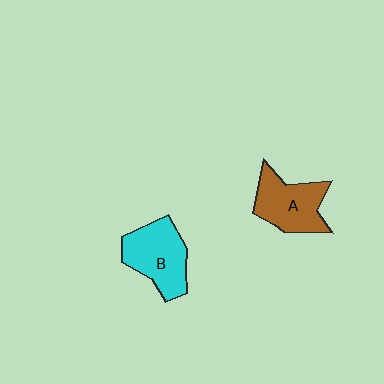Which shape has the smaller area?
Shape A (brown).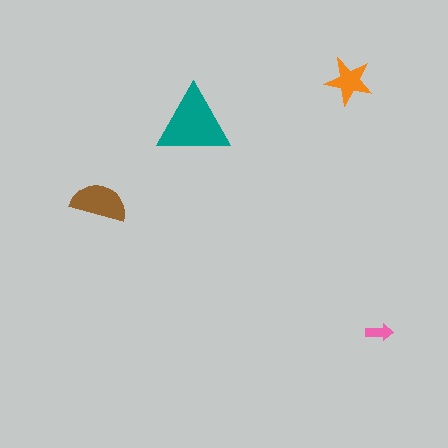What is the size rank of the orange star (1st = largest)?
3rd.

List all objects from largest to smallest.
The teal triangle, the brown semicircle, the orange star, the pink arrow.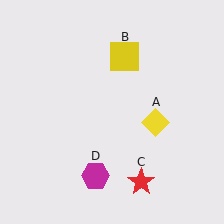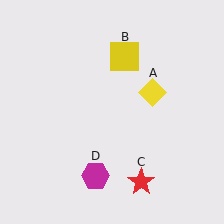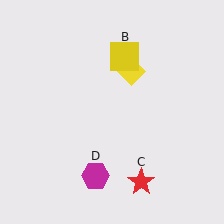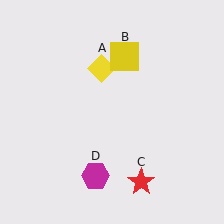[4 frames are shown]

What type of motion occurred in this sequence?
The yellow diamond (object A) rotated counterclockwise around the center of the scene.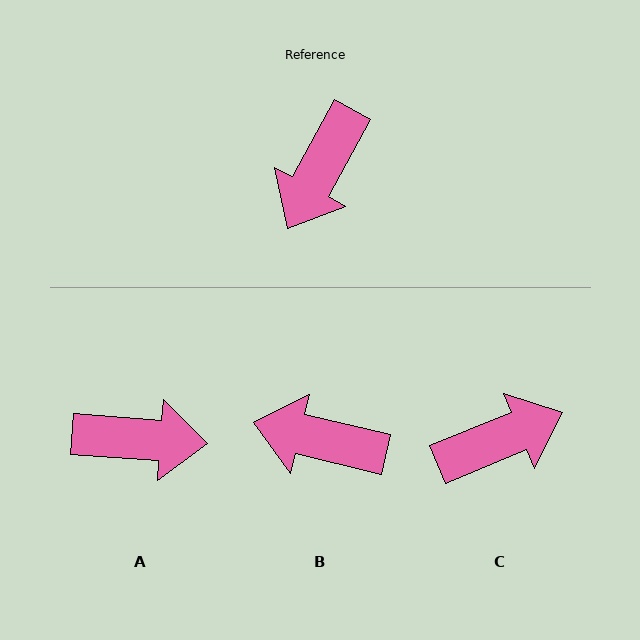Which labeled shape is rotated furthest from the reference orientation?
C, about 141 degrees away.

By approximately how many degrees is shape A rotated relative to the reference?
Approximately 114 degrees counter-clockwise.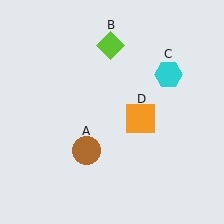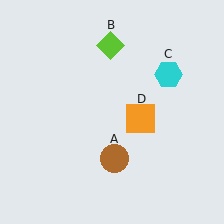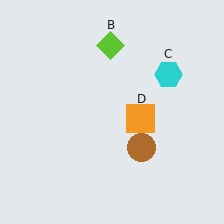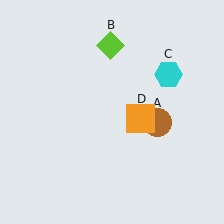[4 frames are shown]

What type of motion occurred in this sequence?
The brown circle (object A) rotated counterclockwise around the center of the scene.